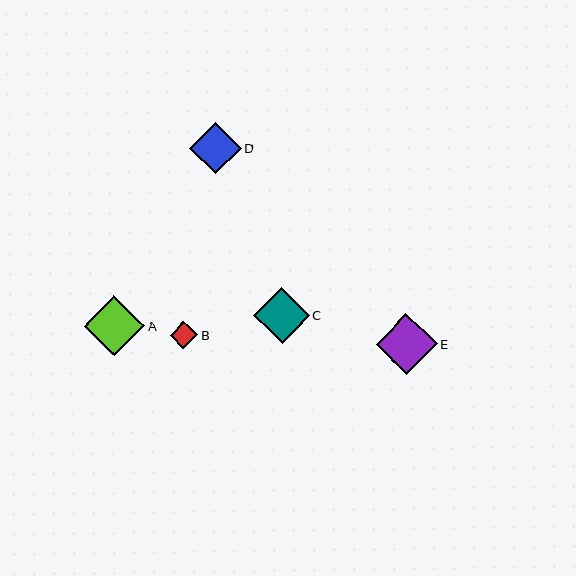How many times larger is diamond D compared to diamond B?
Diamond D is approximately 1.9 times the size of diamond B.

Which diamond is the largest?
Diamond E is the largest with a size of approximately 61 pixels.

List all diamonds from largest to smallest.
From largest to smallest: E, A, C, D, B.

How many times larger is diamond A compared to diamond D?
Diamond A is approximately 1.2 times the size of diamond D.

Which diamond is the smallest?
Diamond B is the smallest with a size of approximately 28 pixels.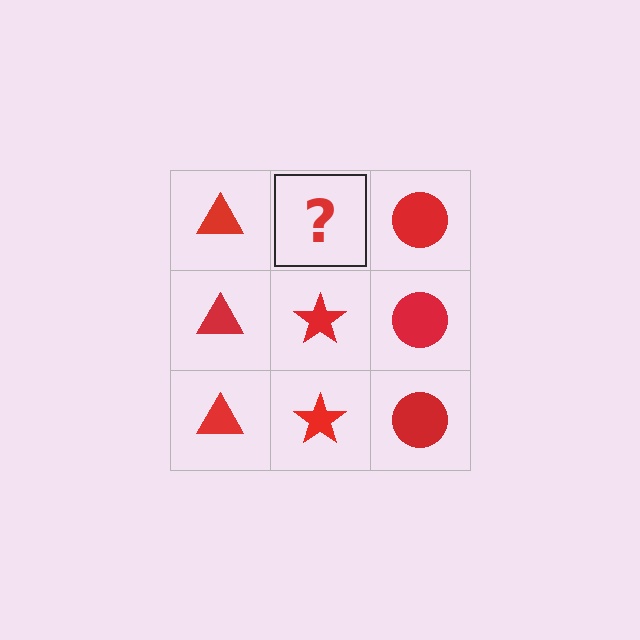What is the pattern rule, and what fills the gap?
The rule is that each column has a consistent shape. The gap should be filled with a red star.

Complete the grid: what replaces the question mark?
The question mark should be replaced with a red star.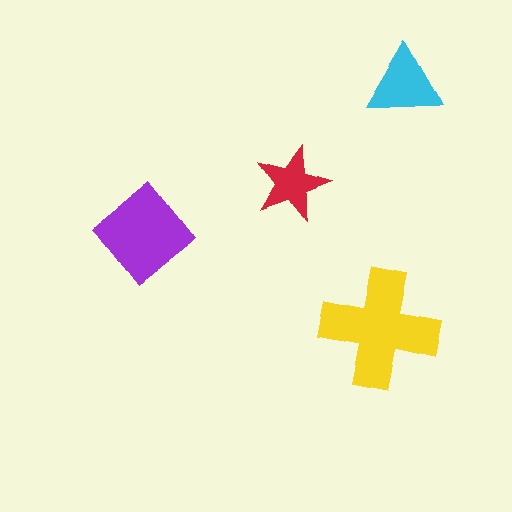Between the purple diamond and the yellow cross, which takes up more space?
The yellow cross.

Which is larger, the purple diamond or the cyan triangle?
The purple diamond.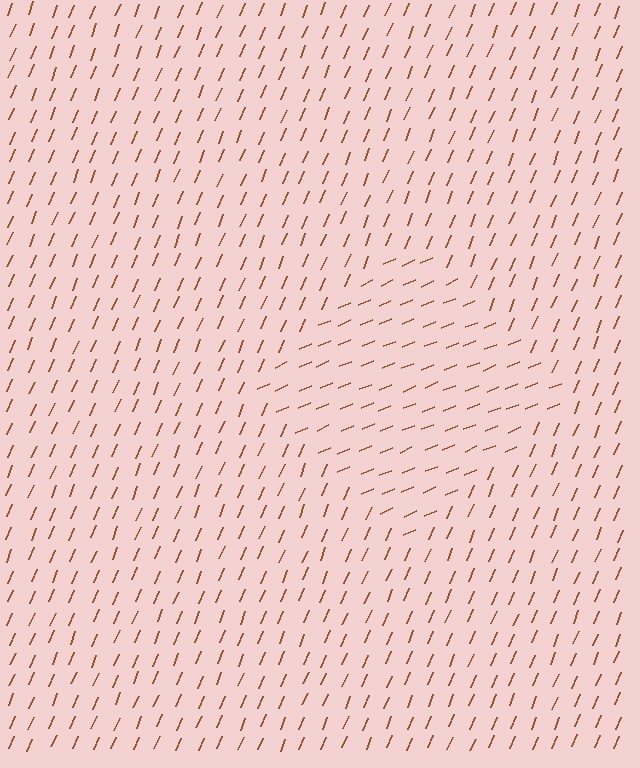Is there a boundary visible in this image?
Yes, there is a texture boundary formed by a change in line orientation.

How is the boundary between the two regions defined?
The boundary is defined purely by a change in line orientation (approximately 45 degrees difference). All lines are the same color and thickness.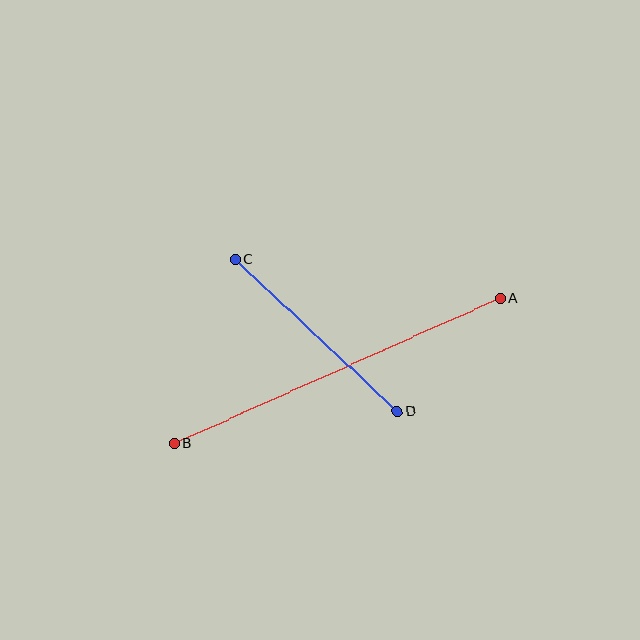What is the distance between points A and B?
The distance is approximately 356 pixels.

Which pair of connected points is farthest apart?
Points A and B are farthest apart.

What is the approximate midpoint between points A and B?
The midpoint is at approximately (337, 371) pixels.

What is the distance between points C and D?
The distance is approximately 222 pixels.